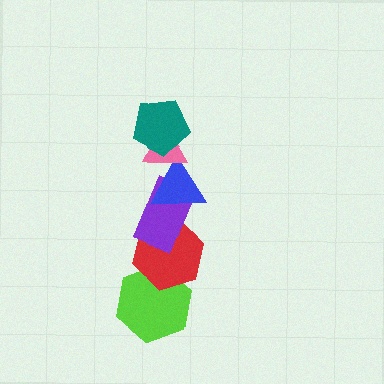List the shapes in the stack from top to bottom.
From top to bottom: the teal pentagon, the pink triangle, the blue triangle, the purple rectangle, the red hexagon, the lime hexagon.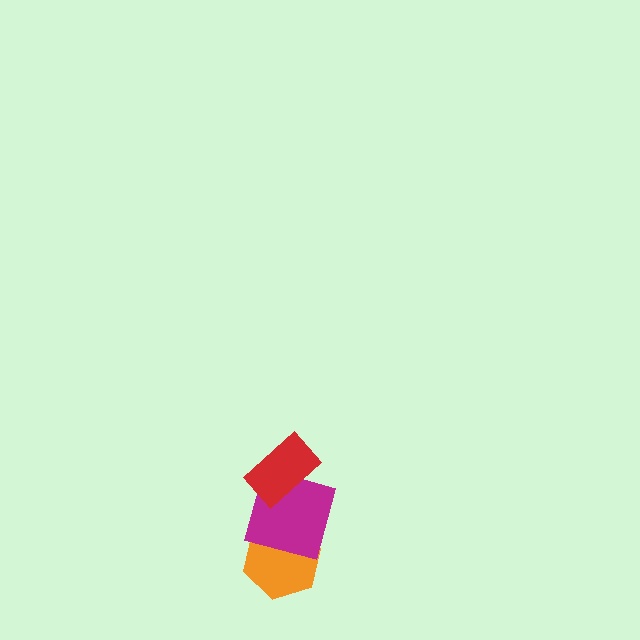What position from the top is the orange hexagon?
The orange hexagon is 3rd from the top.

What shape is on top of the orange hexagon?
The magenta square is on top of the orange hexagon.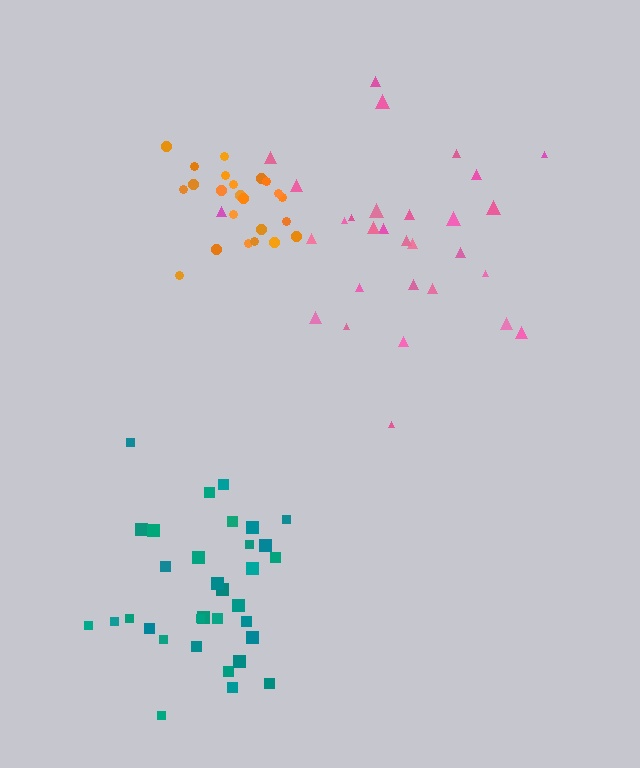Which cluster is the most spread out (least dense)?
Pink.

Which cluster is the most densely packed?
Orange.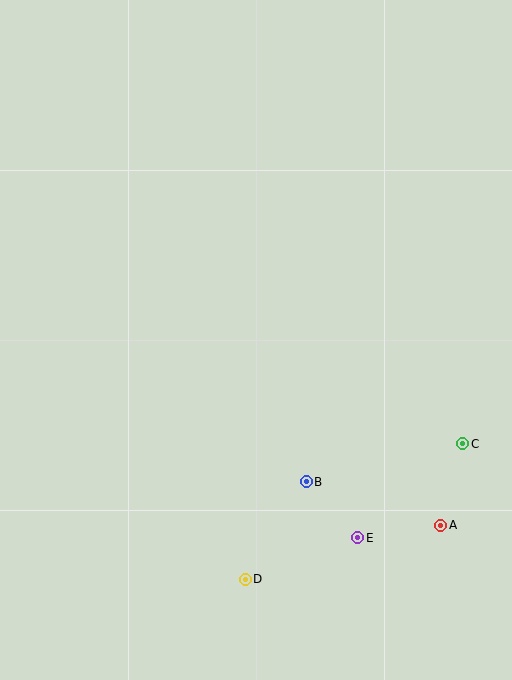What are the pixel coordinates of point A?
Point A is at (441, 525).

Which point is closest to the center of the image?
Point B at (306, 482) is closest to the center.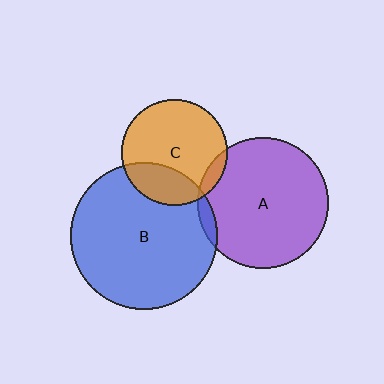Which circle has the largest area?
Circle B (blue).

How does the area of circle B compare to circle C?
Approximately 1.9 times.